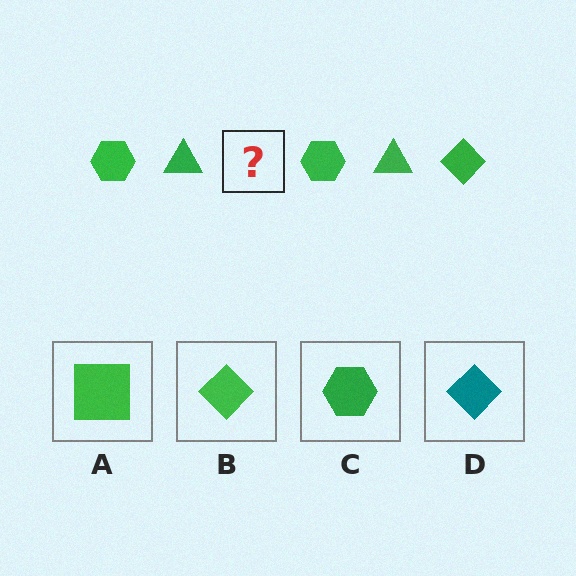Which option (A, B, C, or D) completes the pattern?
B.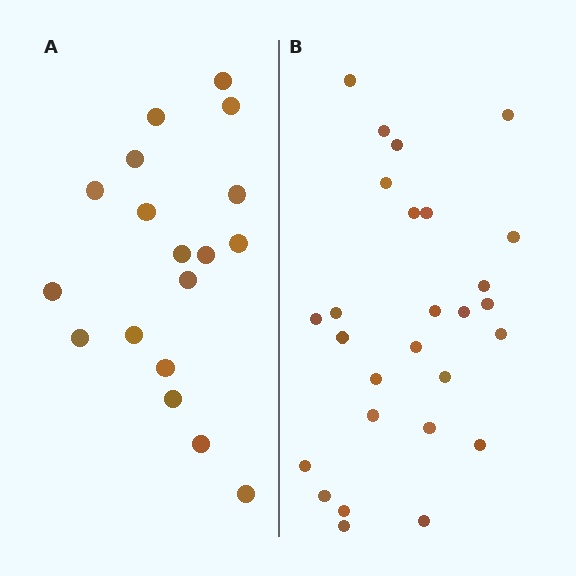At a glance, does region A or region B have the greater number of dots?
Region B (the right region) has more dots.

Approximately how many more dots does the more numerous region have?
Region B has roughly 8 or so more dots than region A.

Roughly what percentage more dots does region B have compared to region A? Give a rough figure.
About 50% more.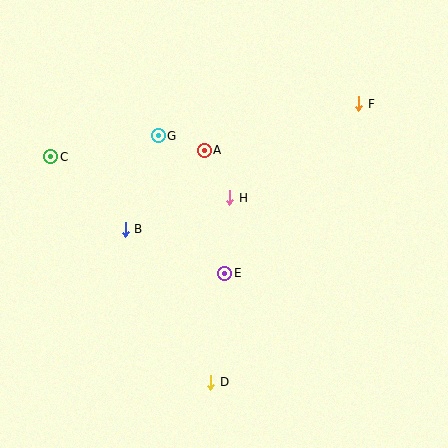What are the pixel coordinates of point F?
Point F is at (359, 104).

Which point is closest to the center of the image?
Point H at (230, 198) is closest to the center.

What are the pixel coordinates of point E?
Point E is at (225, 273).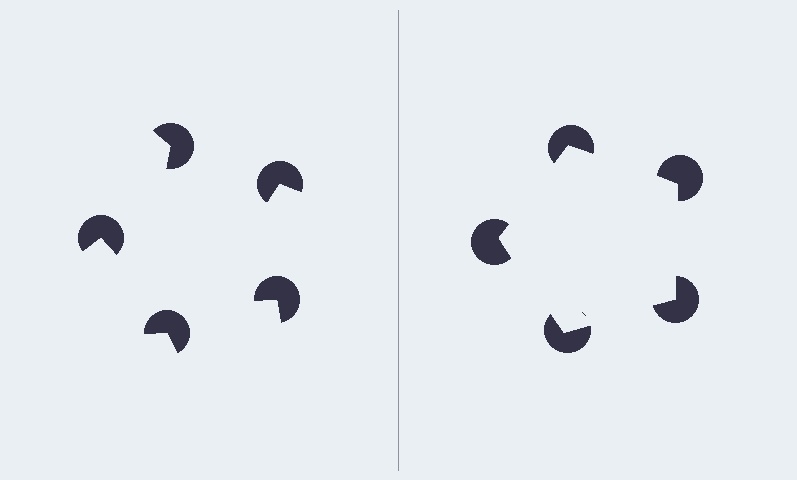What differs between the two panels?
The pac-man discs are positioned identically on both sides; only the wedge orientations differ. On the right they align to a pentagon; on the left they are misaligned.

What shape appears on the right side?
An illusory pentagon.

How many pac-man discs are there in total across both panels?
10 — 5 on each side.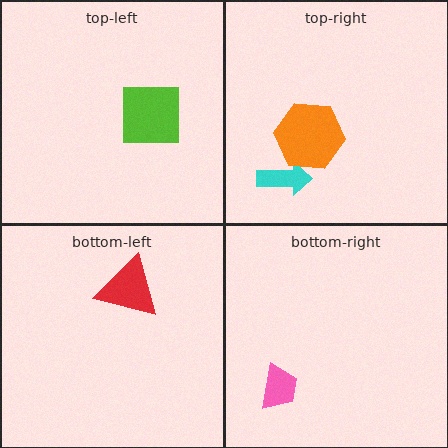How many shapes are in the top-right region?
2.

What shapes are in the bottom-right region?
The pink trapezoid.